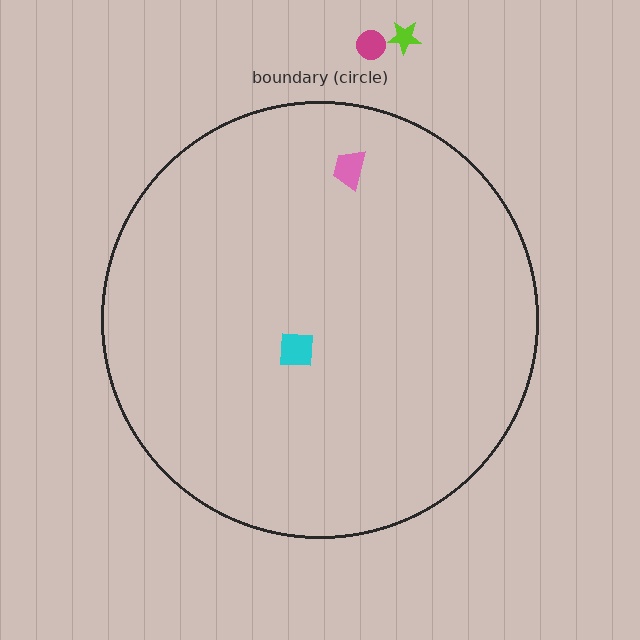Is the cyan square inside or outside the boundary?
Inside.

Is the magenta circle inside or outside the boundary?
Outside.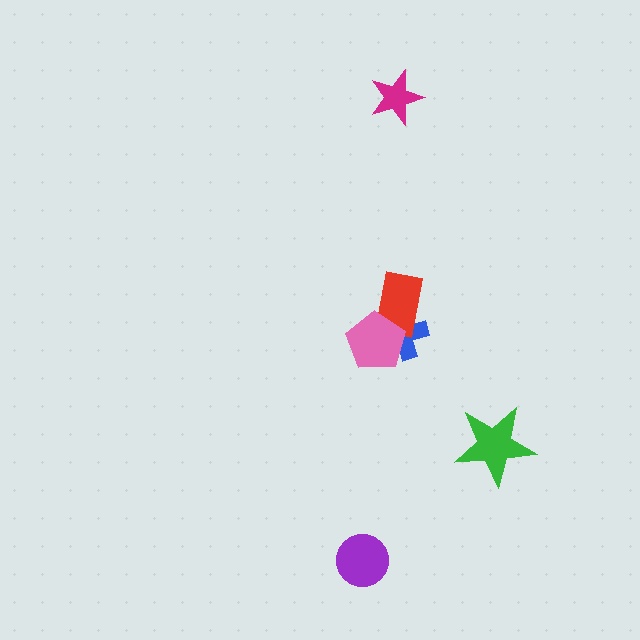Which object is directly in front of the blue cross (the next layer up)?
The red rectangle is directly in front of the blue cross.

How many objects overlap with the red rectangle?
2 objects overlap with the red rectangle.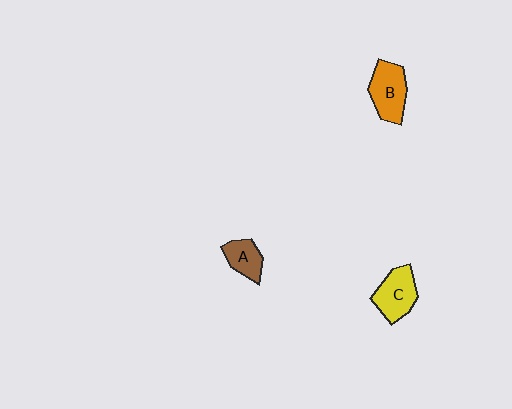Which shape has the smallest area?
Shape A (brown).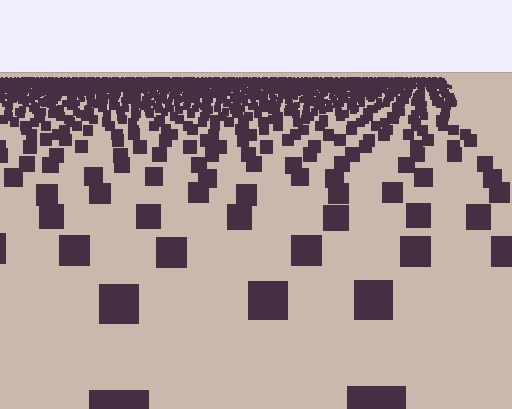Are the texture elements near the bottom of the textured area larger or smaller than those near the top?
Larger. Near the bottom, elements are closer to the viewer and appear at a bigger on-screen size.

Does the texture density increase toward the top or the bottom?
Density increases toward the top.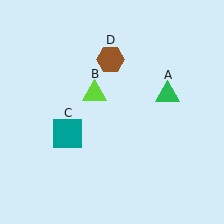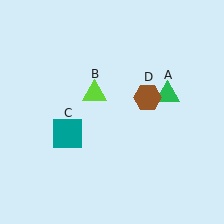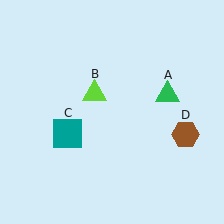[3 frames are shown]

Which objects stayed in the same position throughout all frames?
Green triangle (object A) and lime triangle (object B) and teal square (object C) remained stationary.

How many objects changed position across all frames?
1 object changed position: brown hexagon (object D).